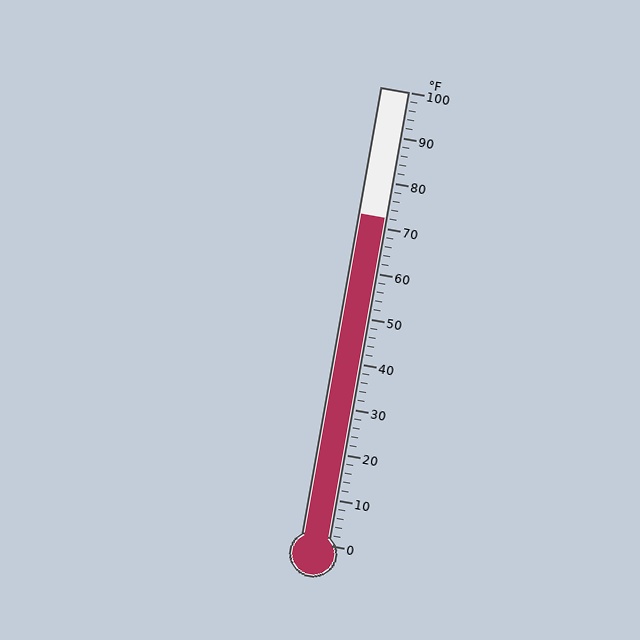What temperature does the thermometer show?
The thermometer shows approximately 72°F.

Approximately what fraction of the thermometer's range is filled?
The thermometer is filled to approximately 70% of its range.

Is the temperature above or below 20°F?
The temperature is above 20°F.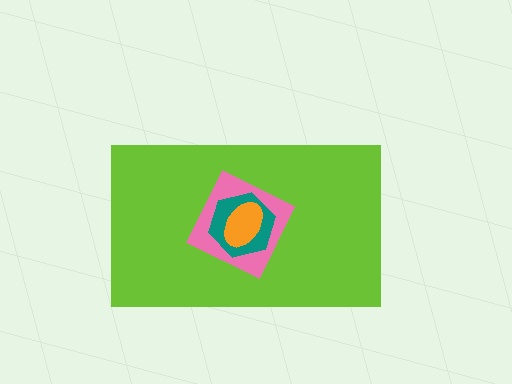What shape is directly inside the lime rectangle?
The pink diamond.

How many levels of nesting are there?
4.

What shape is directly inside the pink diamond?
The teal hexagon.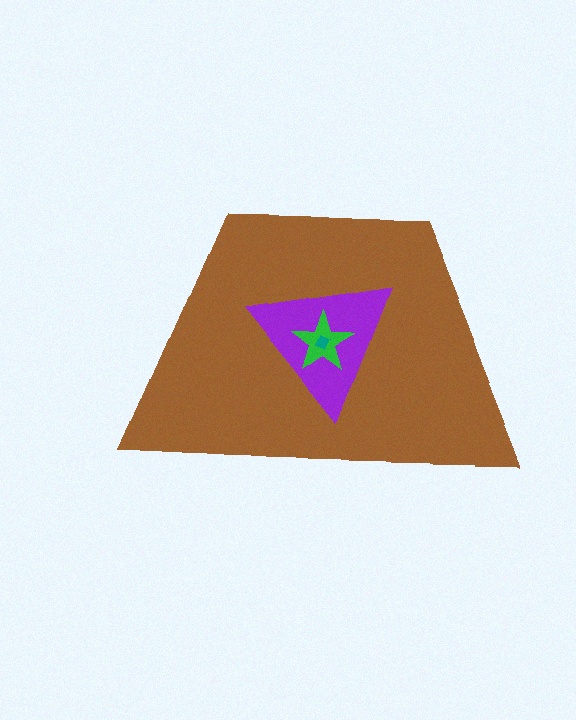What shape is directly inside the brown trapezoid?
The purple triangle.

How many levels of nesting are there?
4.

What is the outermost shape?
The brown trapezoid.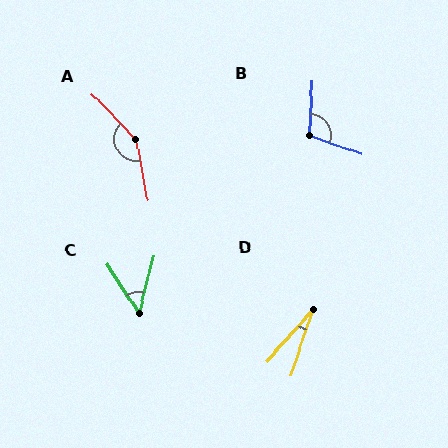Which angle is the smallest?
D, at approximately 23 degrees.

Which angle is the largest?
A, at approximately 147 degrees.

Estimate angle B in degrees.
Approximately 108 degrees.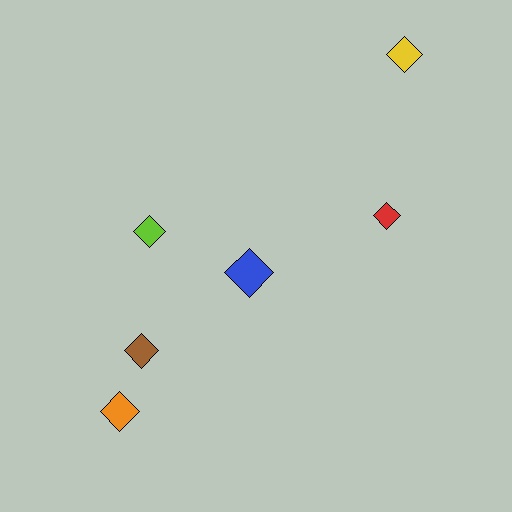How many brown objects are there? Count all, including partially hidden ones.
There is 1 brown object.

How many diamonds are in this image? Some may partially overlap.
There are 6 diamonds.